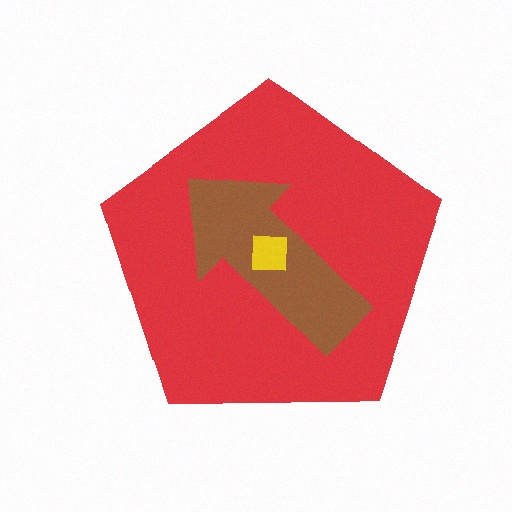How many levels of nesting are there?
3.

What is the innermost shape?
The yellow square.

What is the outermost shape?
The red pentagon.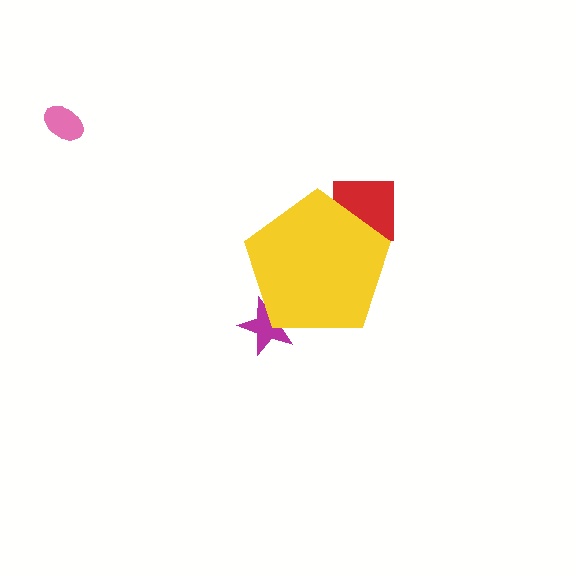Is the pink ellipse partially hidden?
No, the pink ellipse is fully visible.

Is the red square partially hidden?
Yes, the red square is partially hidden behind the yellow pentagon.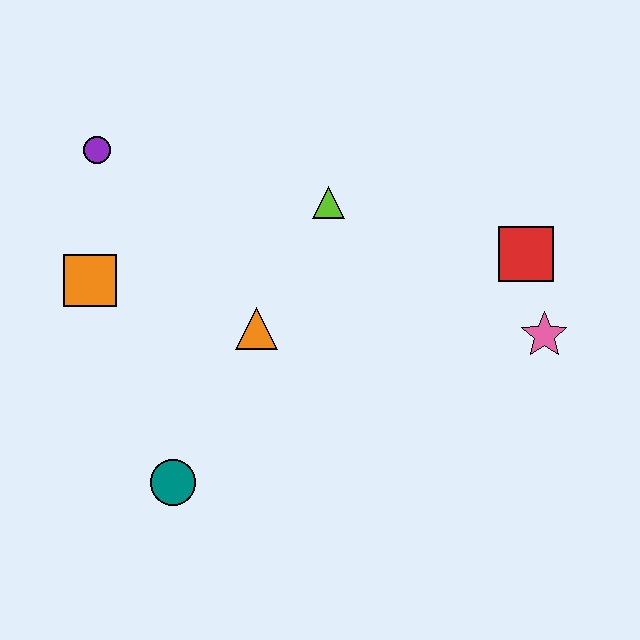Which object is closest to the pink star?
The red square is closest to the pink star.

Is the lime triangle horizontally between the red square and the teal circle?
Yes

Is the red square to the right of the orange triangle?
Yes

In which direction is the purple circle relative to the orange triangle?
The purple circle is above the orange triangle.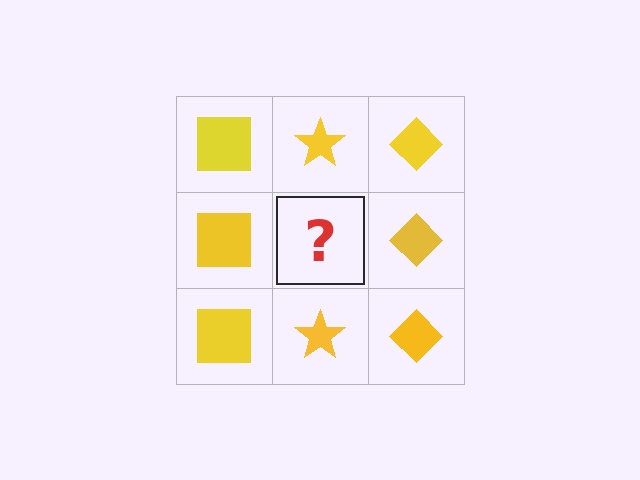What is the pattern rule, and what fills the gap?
The rule is that each column has a consistent shape. The gap should be filled with a yellow star.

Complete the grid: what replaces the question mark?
The question mark should be replaced with a yellow star.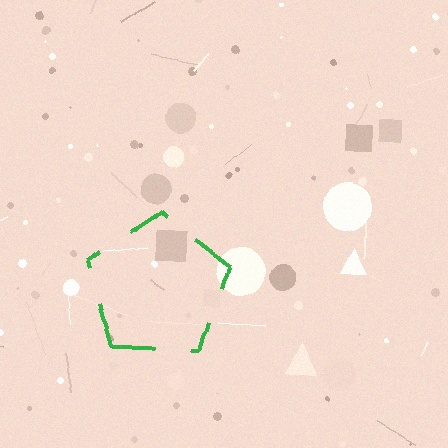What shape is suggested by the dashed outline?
The dashed outline suggests a pentagon.